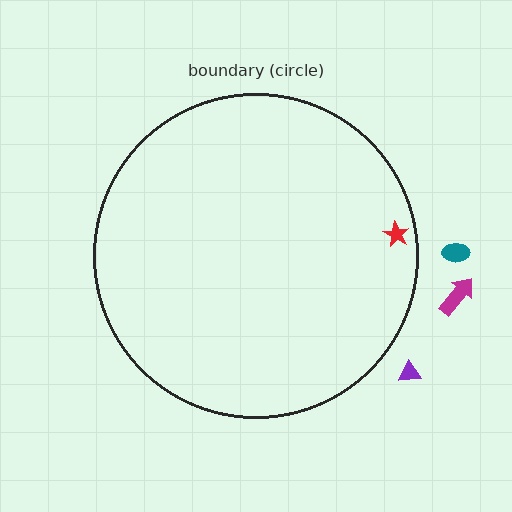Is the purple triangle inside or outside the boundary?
Outside.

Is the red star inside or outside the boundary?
Inside.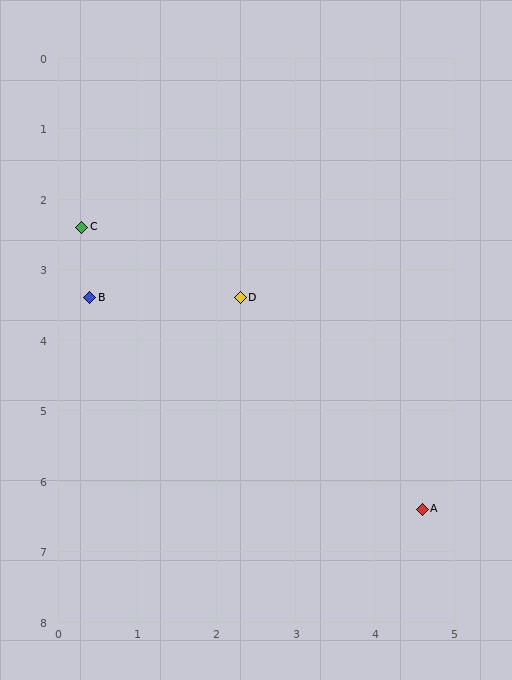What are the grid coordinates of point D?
Point D is at approximately (2.3, 3.4).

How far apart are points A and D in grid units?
Points A and D are about 3.8 grid units apart.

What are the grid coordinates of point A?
Point A is at approximately (4.6, 6.4).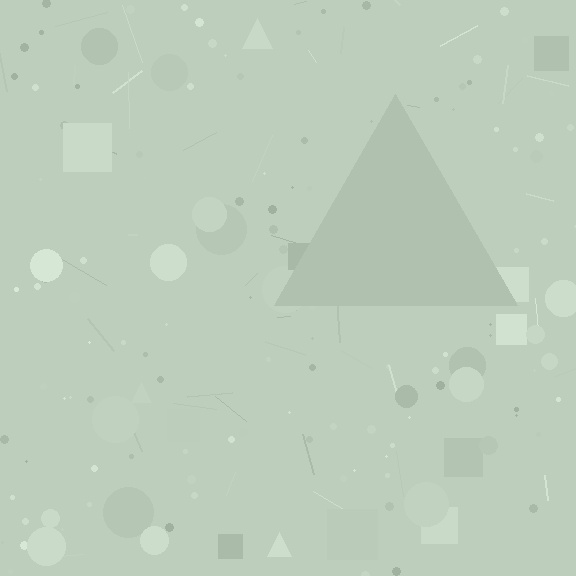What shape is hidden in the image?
A triangle is hidden in the image.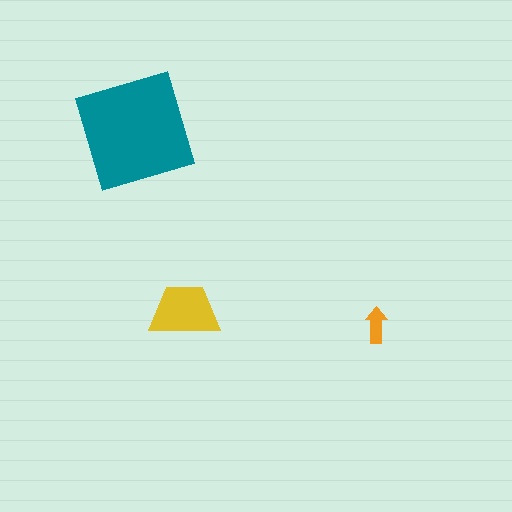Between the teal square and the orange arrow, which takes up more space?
The teal square.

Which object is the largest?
The teal square.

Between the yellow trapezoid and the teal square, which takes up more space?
The teal square.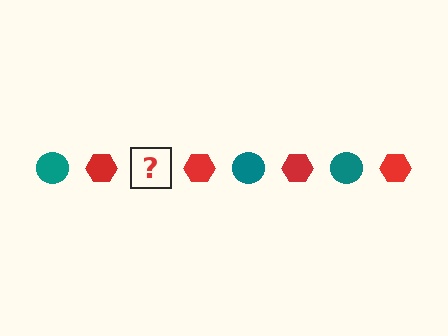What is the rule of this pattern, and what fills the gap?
The rule is that the pattern alternates between teal circle and red hexagon. The gap should be filled with a teal circle.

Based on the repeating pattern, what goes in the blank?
The blank should be a teal circle.